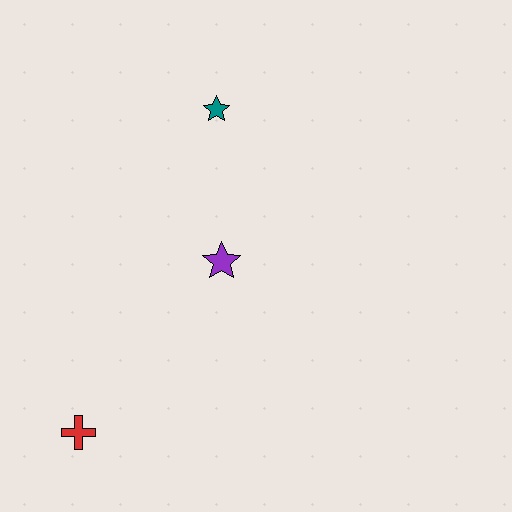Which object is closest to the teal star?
The purple star is closest to the teal star.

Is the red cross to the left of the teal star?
Yes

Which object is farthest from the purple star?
The red cross is farthest from the purple star.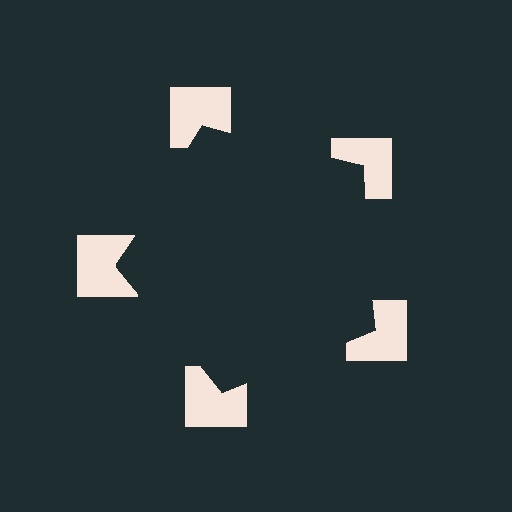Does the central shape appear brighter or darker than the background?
It typically appears slightly darker than the background, even though no actual brightness change is drawn.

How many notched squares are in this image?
There are 5 — one at each vertex of the illusory pentagon.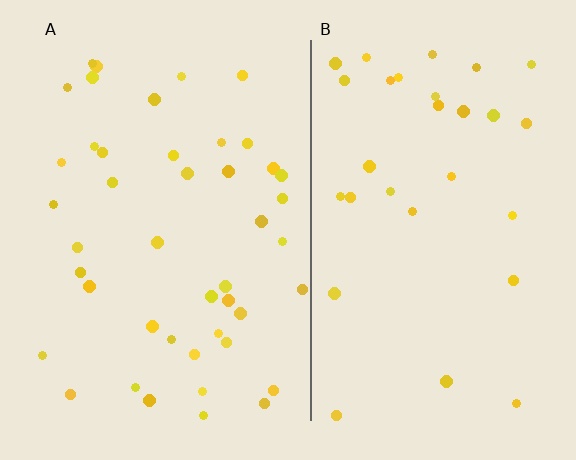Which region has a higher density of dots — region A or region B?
A (the left).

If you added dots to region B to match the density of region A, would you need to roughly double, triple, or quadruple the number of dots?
Approximately double.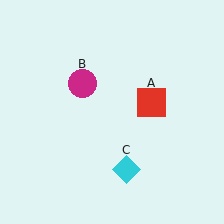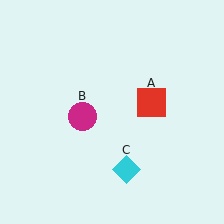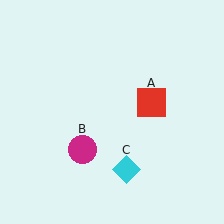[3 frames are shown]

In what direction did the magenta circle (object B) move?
The magenta circle (object B) moved down.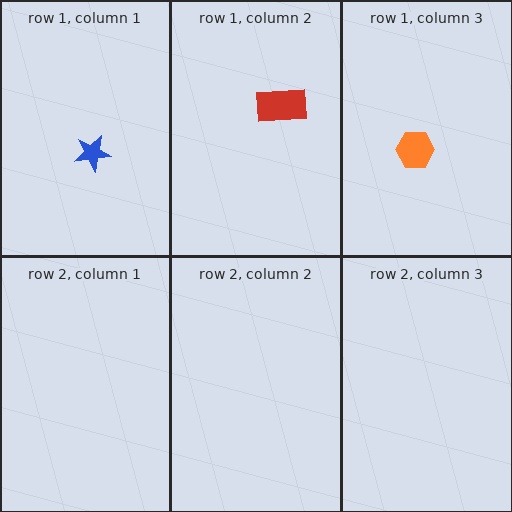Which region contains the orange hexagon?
The row 1, column 3 region.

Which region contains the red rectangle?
The row 1, column 2 region.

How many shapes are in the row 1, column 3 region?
1.